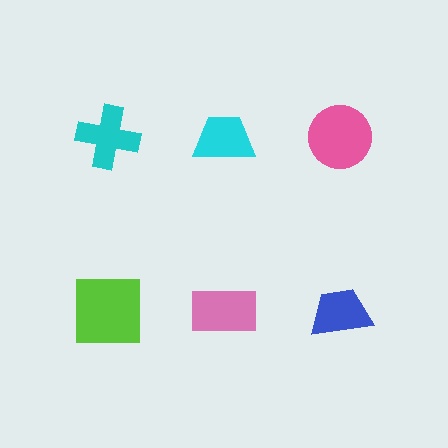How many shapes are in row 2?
3 shapes.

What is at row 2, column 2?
A pink rectangle.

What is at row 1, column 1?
A cyan cross.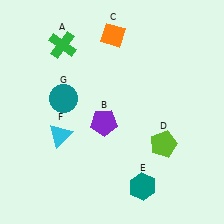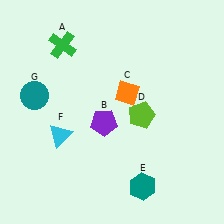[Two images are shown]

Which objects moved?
The objects that moved are: the orange diamond (C), the lime pentagon (D), the teal circle (G).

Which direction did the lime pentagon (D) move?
The lime pentagon (D) moved up.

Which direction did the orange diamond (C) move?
The orange diamond (C) moved down.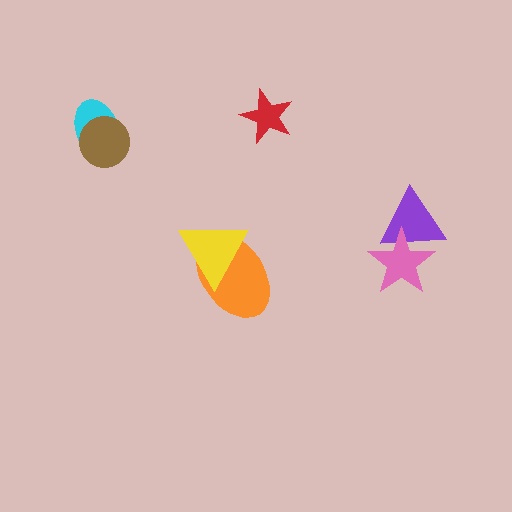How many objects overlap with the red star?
0 objects overlap with the red star.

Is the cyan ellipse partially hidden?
Yes, it is partially covered by another shape.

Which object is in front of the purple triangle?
The pink star is in front of the purple triangle.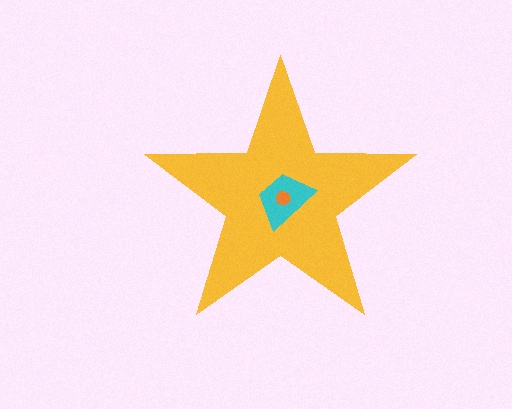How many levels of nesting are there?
3.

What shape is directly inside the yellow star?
The cyan trapezoid.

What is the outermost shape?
The yellow star.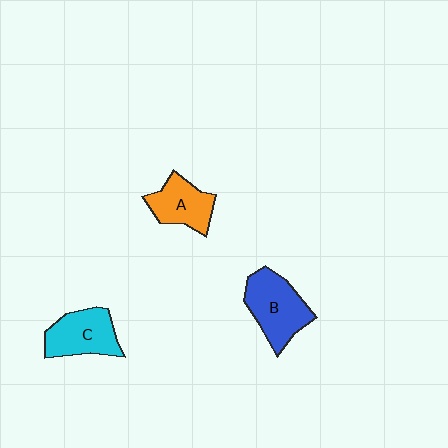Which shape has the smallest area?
Shape A (orange).